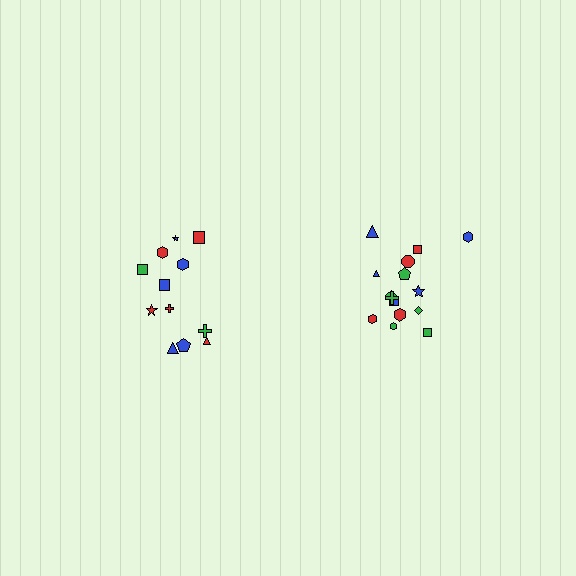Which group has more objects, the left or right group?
The right group.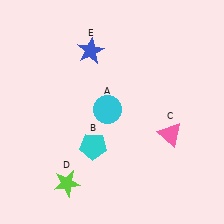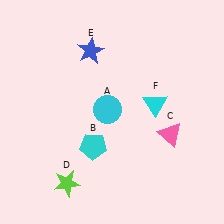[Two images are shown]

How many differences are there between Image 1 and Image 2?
There is 1 difference between the two images.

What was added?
A cyan triangle (F) was added in Image 2.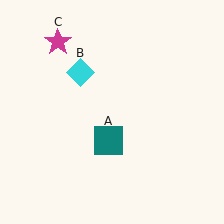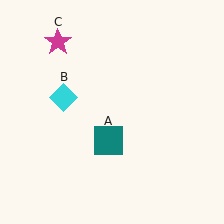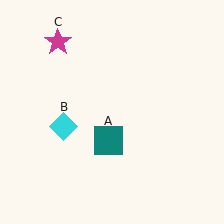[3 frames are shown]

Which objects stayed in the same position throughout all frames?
Teal square (object A) and magenta star (object C) remained stationary.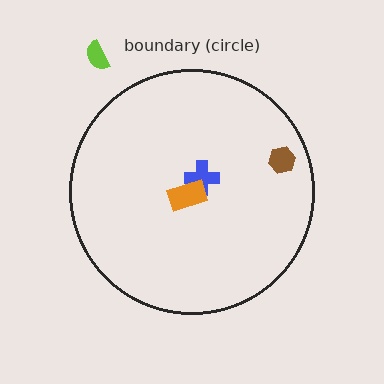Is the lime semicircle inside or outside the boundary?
Outside.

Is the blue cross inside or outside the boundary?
Inside.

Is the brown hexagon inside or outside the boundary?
Inside.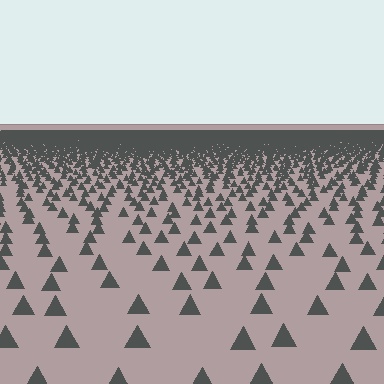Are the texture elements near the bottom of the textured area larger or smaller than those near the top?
Larger. Near the bottom, elements are closer to the viewer and appear at a bigger on-screen size.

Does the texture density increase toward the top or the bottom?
Density increases toward the top.